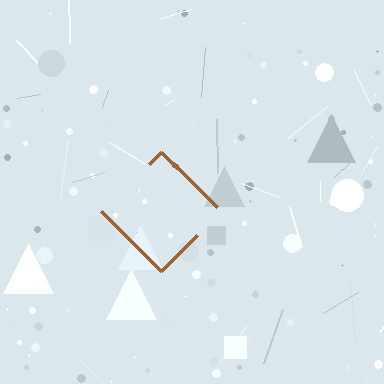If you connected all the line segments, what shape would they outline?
They would outline a diamond.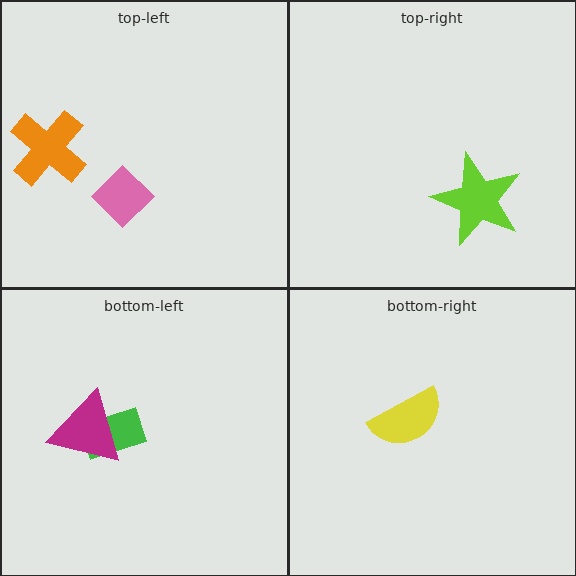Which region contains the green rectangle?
The bottom-left region.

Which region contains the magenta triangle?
The bottom-left region.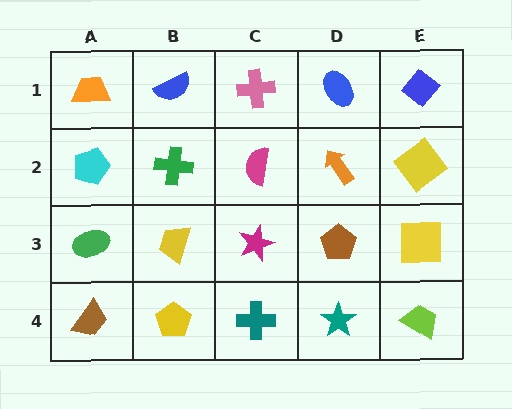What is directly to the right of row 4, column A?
A yellow pentagon.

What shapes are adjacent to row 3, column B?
A green cross (row 2, column B), a yellow pentagon (row 4, column B), a green ellipse (row 3, column A), a magenta star (row 3, column C).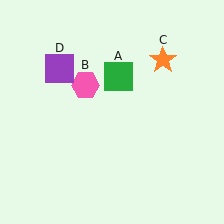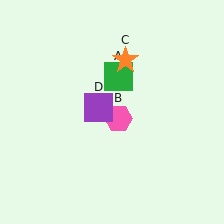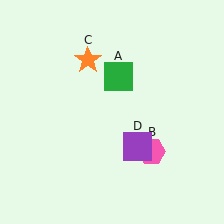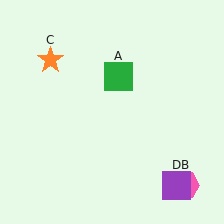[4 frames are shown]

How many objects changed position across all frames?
3 objects changed position: pink hexagon (object B), orange star (object C), purple square (object D).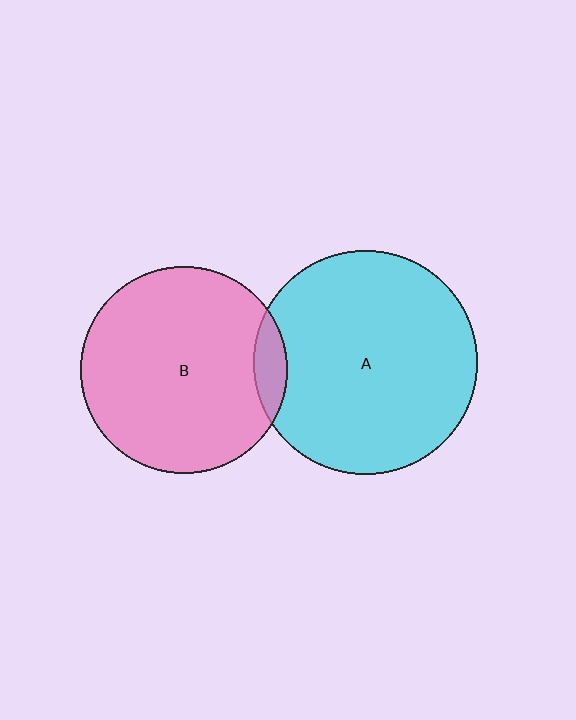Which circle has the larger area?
Circle A (cyan).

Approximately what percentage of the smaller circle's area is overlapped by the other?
Approximately 10%.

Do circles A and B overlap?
Yes.